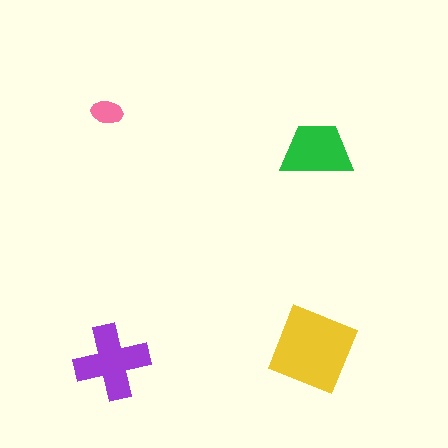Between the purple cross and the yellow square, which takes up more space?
The yellow square.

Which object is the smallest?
The pink ellipse.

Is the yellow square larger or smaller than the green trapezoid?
Larger.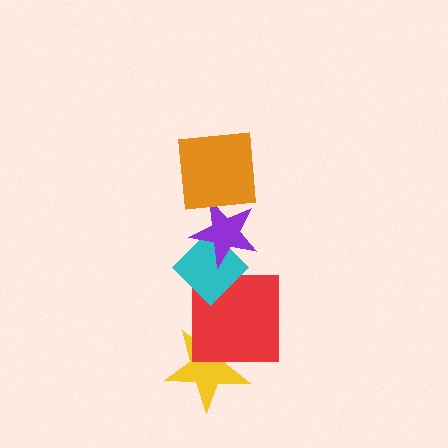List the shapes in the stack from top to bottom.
From top to bottom: the orange square, the purple star, the cyan diamond, the red square, the yellow star.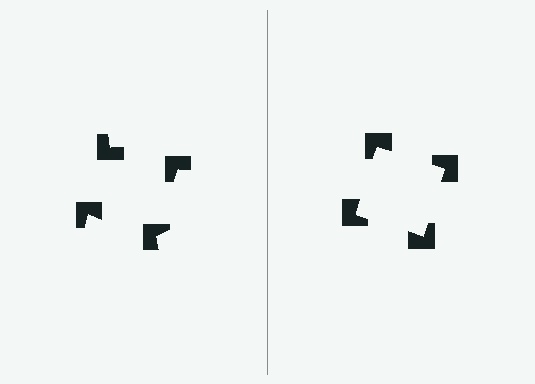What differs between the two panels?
The notched squares are positioned identically on both sides; only the wedge orientations differ. On the right they align to a square; on the left they are misaligned.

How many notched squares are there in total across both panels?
8 — 4 on each side.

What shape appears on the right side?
An illusory square.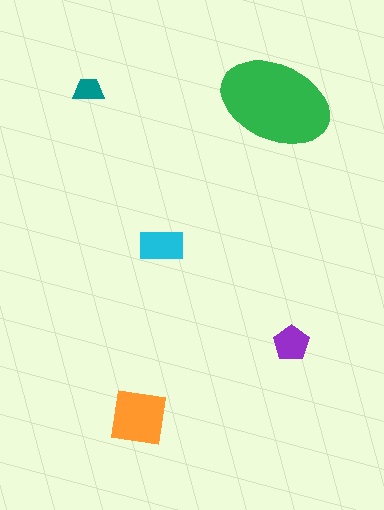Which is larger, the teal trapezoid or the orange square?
The orange square.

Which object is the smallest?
The teal trapezoid.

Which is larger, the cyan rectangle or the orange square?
The orange square.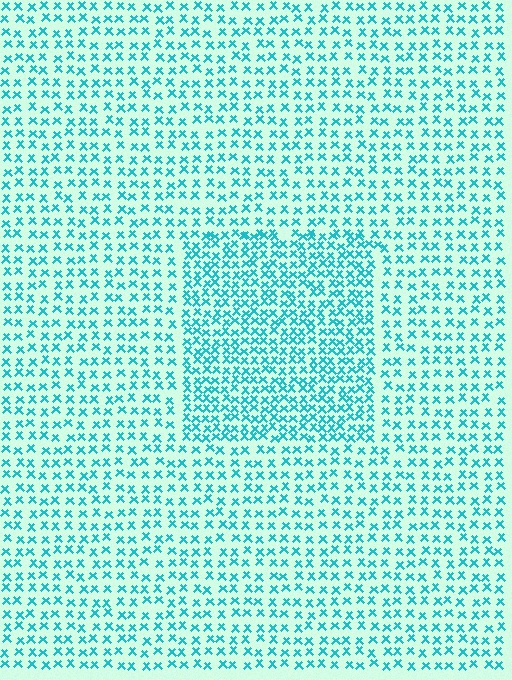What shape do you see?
I see a rectangle.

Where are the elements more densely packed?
The elements are more densely packed inside the rectangle boundary.